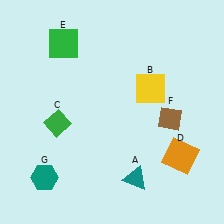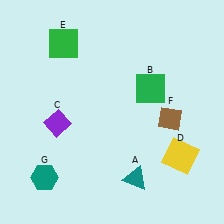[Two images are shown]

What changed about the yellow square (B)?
In Image 1, B is yellow. In Image 2, it changed to green.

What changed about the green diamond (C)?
In Image 1, C is green. In Image 2, it changed to purple.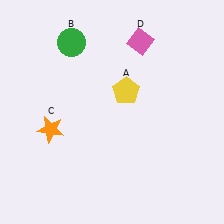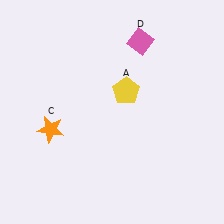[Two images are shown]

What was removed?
The green circle (B) was removed in Image 2.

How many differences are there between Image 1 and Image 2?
There is 1 difference between the two images.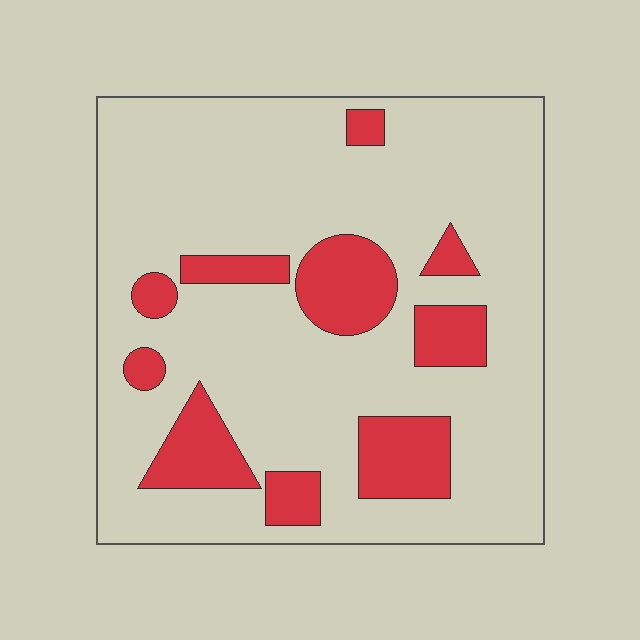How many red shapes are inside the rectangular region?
10.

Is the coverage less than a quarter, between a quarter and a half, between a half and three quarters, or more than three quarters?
Less than a quarter.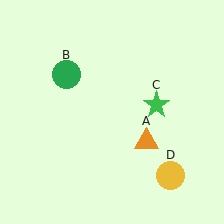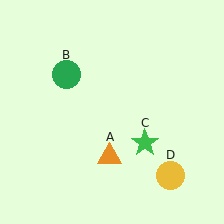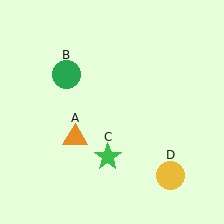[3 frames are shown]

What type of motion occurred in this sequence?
The orange triangle (object A), green star (object C) rotated clockwise around the center of the scene.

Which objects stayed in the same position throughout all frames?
Green circle (object B) and yellow circle (object D) remained stationary.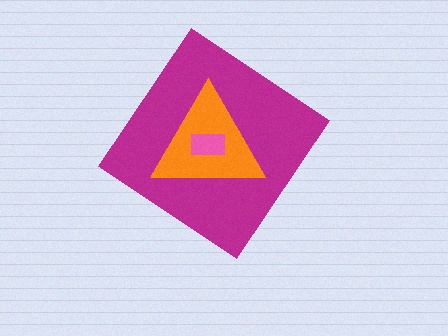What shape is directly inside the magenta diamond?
The orange triangle.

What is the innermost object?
The pink rectangle.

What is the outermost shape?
The magenta diamond.